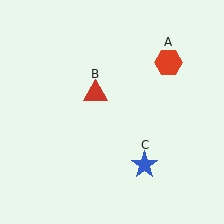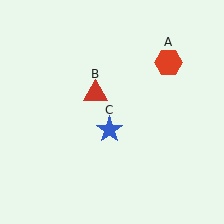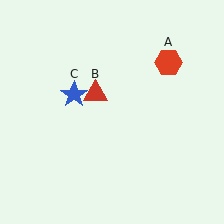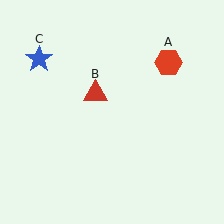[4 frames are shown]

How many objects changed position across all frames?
1 object changed position: blue star (object C).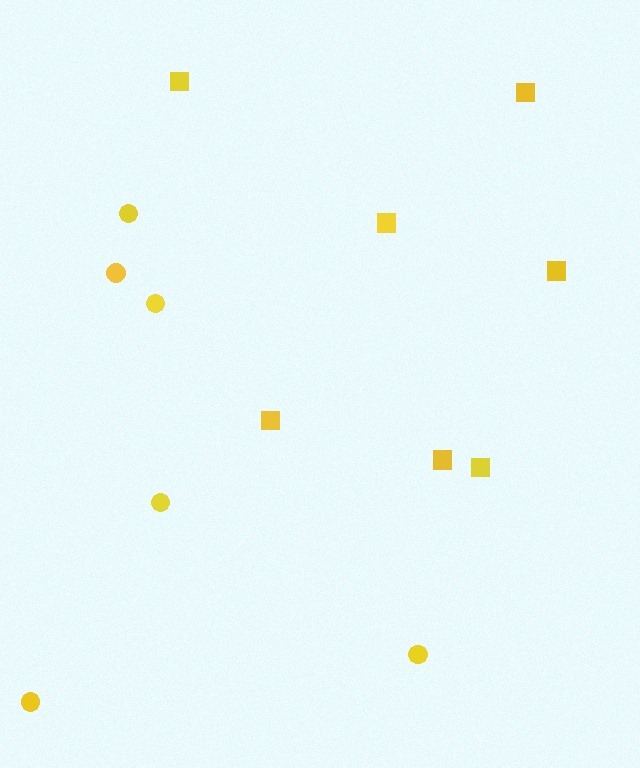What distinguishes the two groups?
There are 2 groups: one group of circles (6) and one group of squares (7).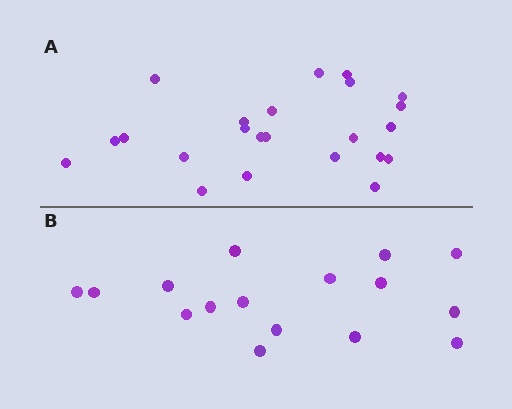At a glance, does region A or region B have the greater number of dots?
Region A (the top region) has more dots.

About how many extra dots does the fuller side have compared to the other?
Region A has roughly 8 or so more dots than region B.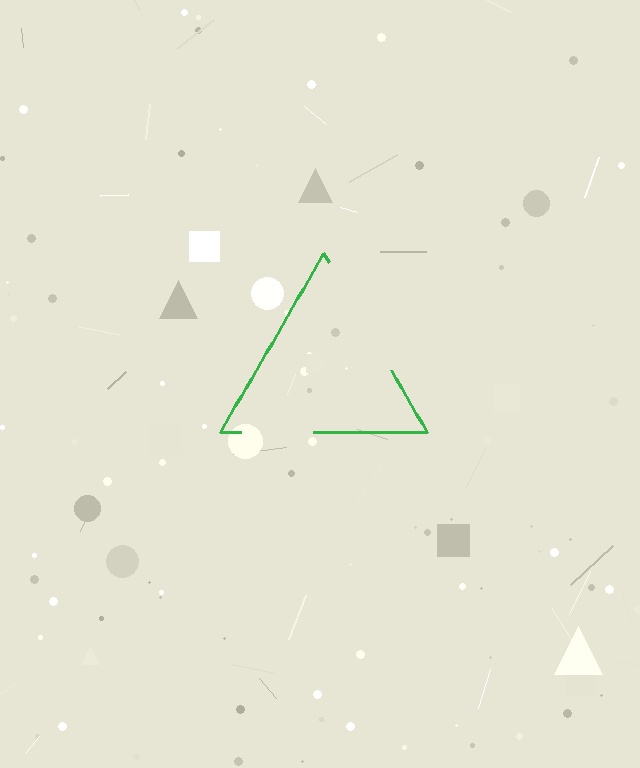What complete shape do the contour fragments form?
The contour fragments form a triangle.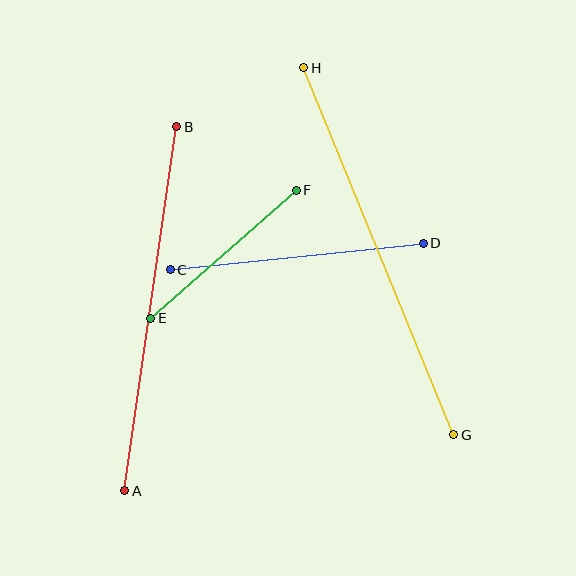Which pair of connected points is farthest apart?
Points G and H are farthest apart.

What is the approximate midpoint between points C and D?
The midpoint is at approximately (297, 256) pixels.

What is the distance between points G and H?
The distance is approximately 396 pixels.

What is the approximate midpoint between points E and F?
The midpoint is at approximately (224, 254) pixels.